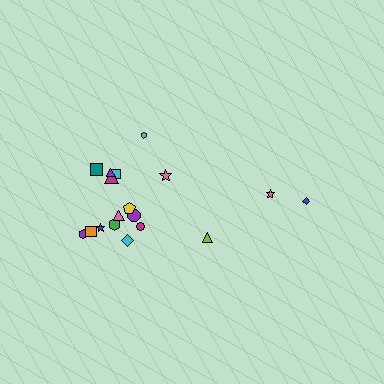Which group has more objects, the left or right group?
The left group.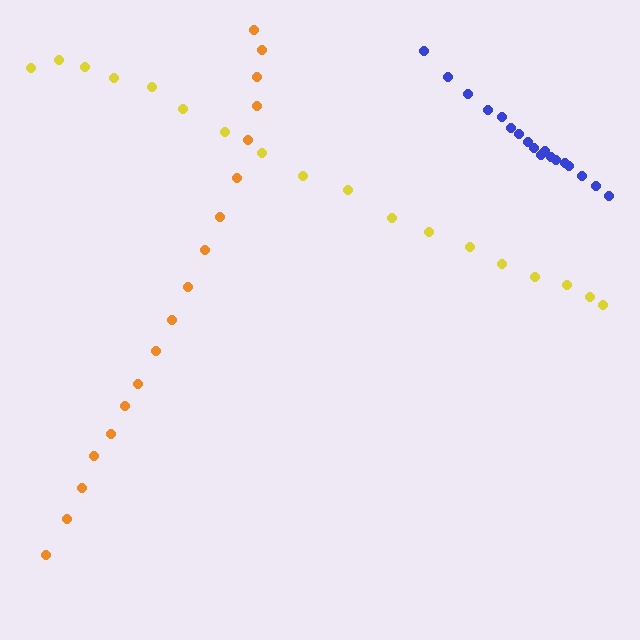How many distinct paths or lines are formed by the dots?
There are 3 distinct paths.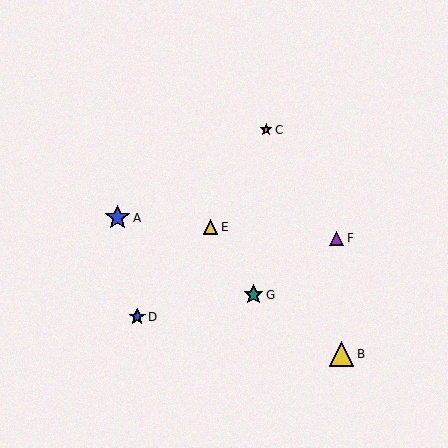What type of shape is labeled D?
Shape D is a blue star.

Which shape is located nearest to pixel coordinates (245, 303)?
The teal star (labeled G) at (253, 295) is nearest to that location.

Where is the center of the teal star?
The center of the teal star is at (253, 295).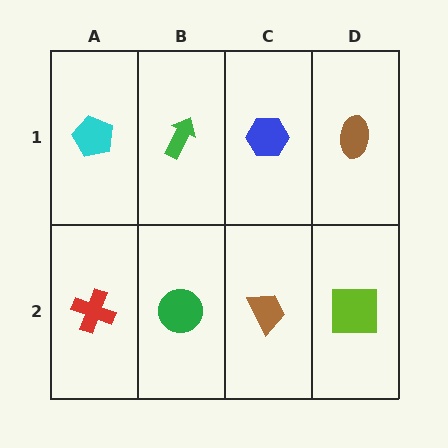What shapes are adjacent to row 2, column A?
A cyan pentagon (row 1, column A), a green circle (row 2, column B).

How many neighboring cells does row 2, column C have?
3.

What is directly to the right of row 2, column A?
A green circle.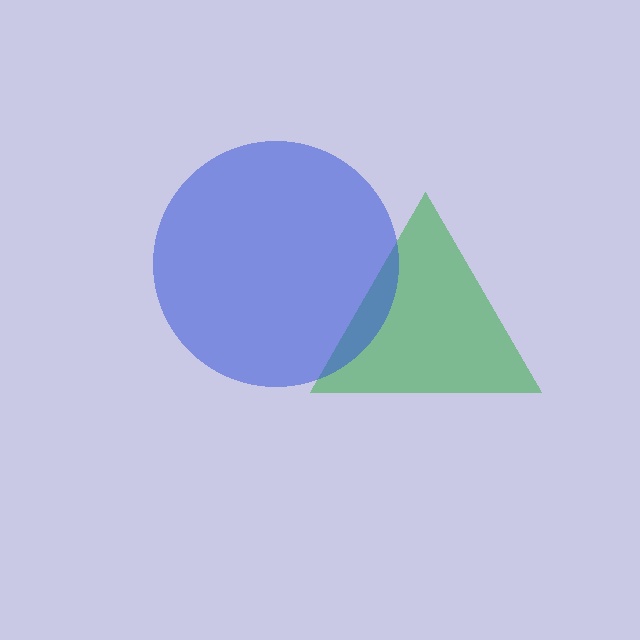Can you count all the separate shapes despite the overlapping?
Yes, there are 2 separate shapes.